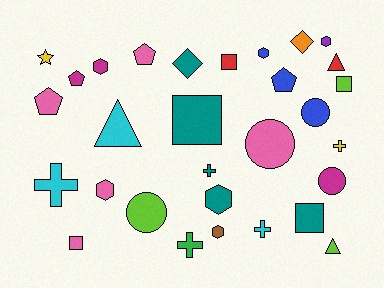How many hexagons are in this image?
There are 6 hexagons.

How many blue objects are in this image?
There are 3 blue objects.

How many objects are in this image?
There are 30 objects.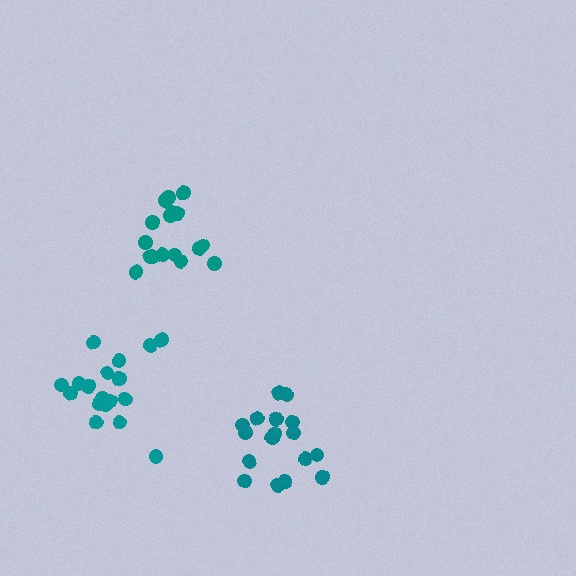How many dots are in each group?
Group 1: 17 dots, Group 2: 17 dots, Group 3: 18 dots (52 total).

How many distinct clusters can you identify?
There are 3 distinct clusters.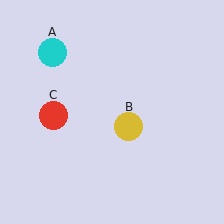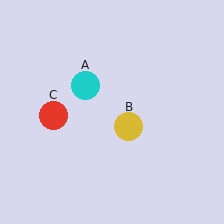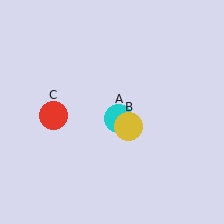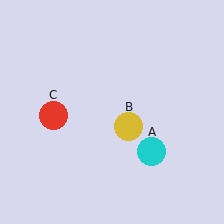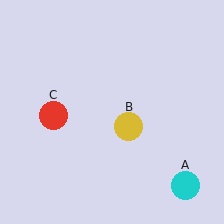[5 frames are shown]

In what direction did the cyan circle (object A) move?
The cyan circle (object A) moved down and to the right.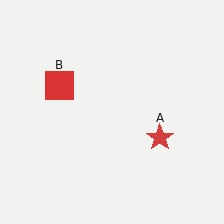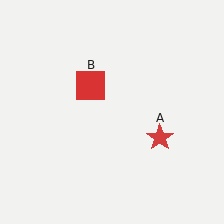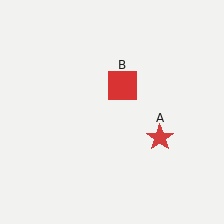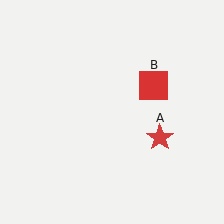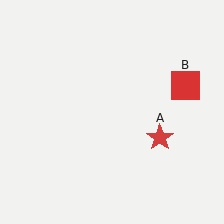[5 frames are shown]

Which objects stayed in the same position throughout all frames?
Red star (object A) remained stationary.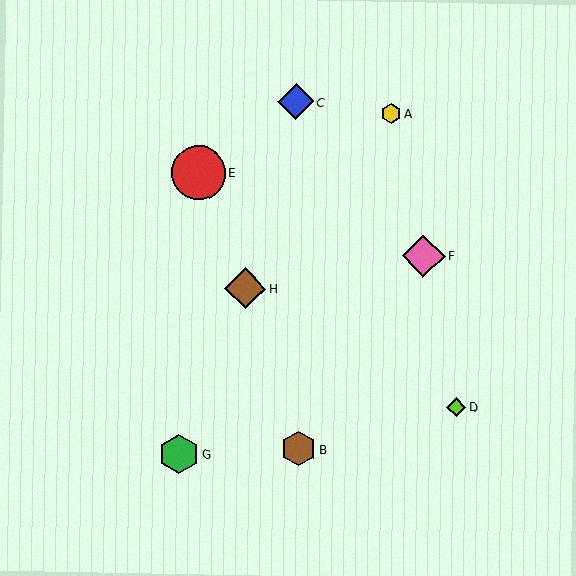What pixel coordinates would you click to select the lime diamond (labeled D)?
Click at (456, 408) to select the lime diamond D.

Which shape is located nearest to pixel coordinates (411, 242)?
The pink diamond (labeled F) at (424, 256) is nearest to that location.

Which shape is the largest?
The red circle (labeled E) is the largest.